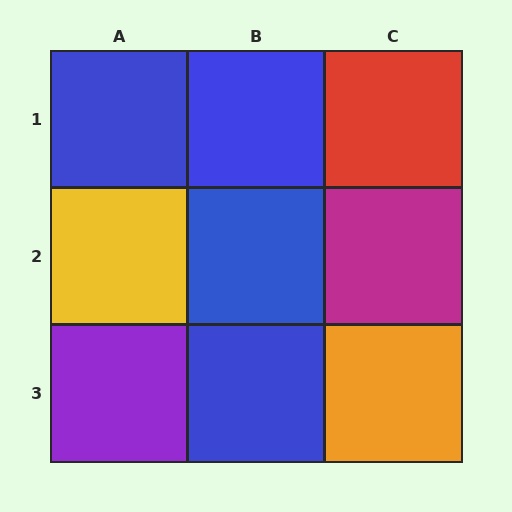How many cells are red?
1 cell is red.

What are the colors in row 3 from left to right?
Purple, blue, orange.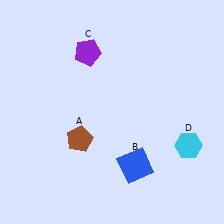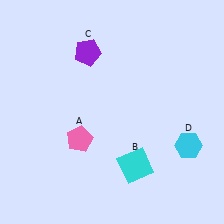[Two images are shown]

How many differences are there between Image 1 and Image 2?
There are 2 differences between the two images.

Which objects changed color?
A changed from brown to pink. B changed from blue to cyan.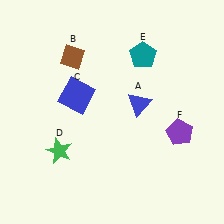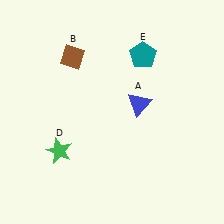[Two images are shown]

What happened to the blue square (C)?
The blue square (C) was removed in Image 2. It was in the top-left area of Image 1.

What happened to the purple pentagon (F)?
The purple pentagon (F) was removed in Image 2. It was in the bottom-right area of Image 1.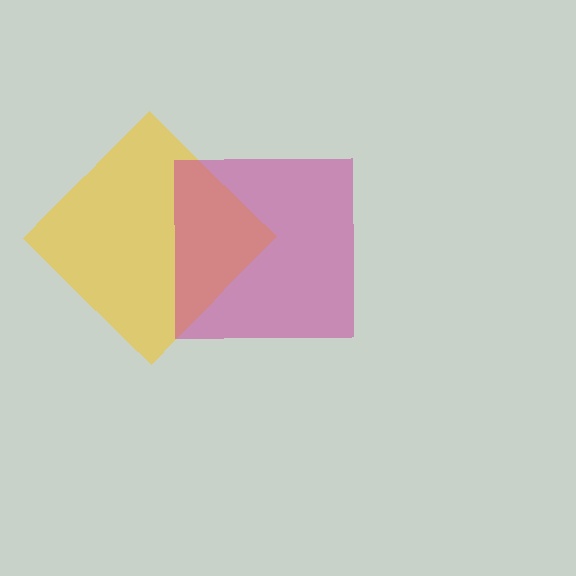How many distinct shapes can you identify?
There are 2 distinct shapes: a yellow diamond, a magenta square.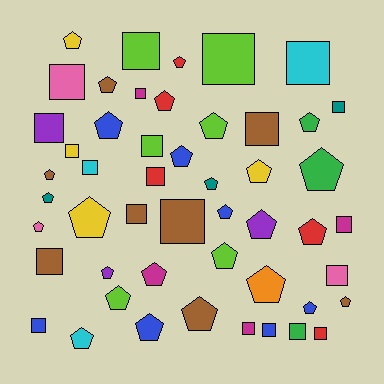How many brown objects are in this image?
There are 8 brown objects.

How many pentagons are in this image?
There are 28 pentagons.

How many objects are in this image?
There are 50 objects.